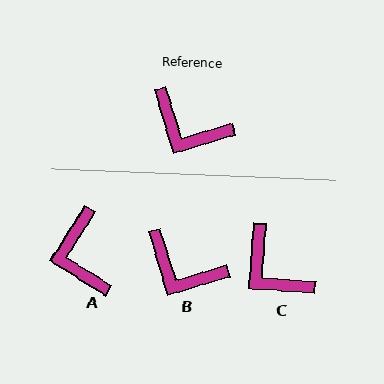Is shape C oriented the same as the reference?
No, it is off by about 20 degrees.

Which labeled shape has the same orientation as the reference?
B.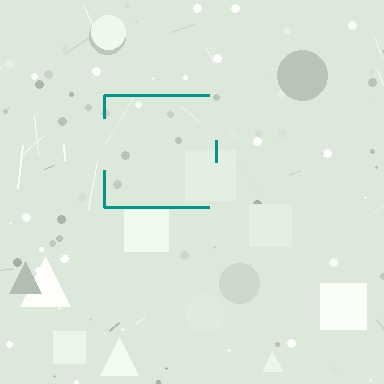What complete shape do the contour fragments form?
The contour fragments form a square.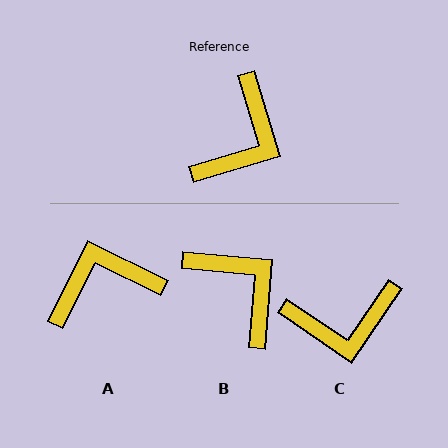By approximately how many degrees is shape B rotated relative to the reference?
Approximately 68 degrees counter-clockwise.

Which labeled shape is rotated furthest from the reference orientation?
A, about 137 degrees away.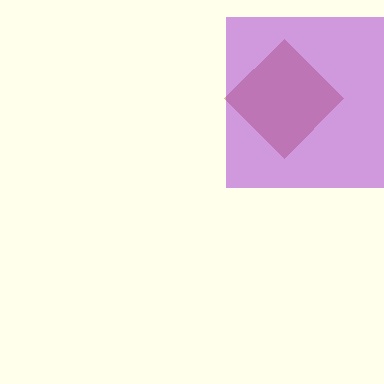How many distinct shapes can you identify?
There are 2 distinct shapes: a brown diamond, a purple square.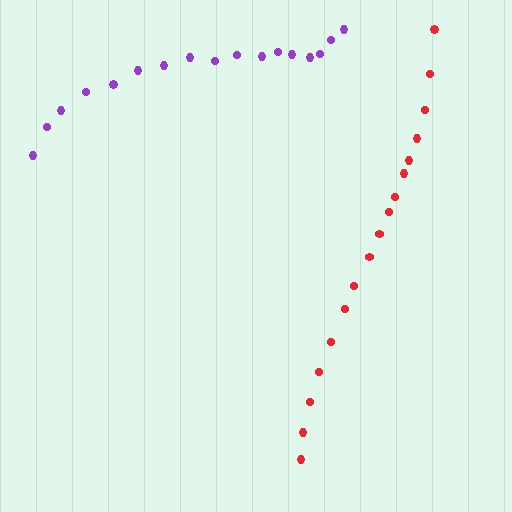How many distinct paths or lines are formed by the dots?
There are 2 distinct paths.